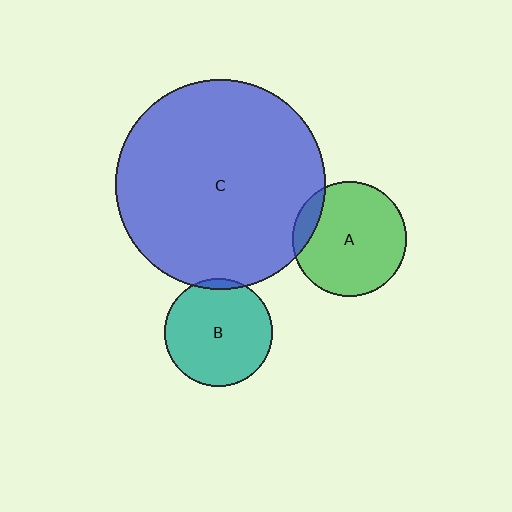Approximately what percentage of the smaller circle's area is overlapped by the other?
Approximately 5%.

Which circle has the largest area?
Circle C (blue).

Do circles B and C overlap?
Yes.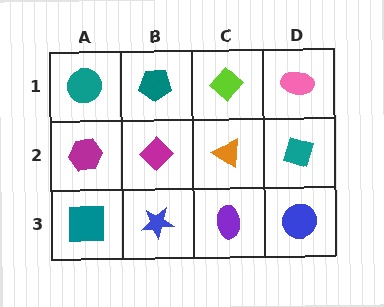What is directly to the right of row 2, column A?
A magenta diamond.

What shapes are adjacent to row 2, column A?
A teal circle (row 1, column A), a teal square (row 3, column A), a magenta diamond (row 2, column B).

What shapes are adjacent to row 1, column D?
A teal diamond (row 2, column D), a lime diamond (row 1, column C).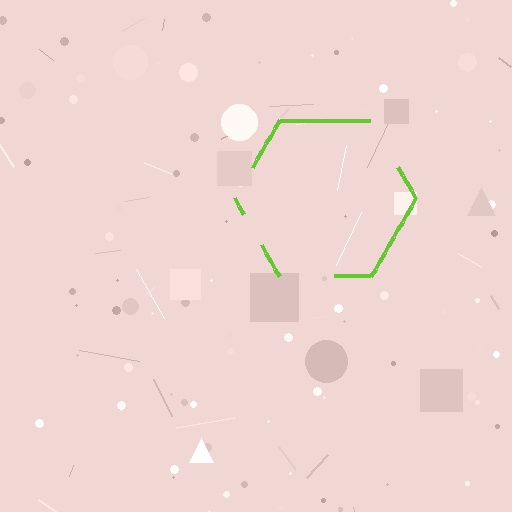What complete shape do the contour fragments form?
The contour fragments form a hexagon.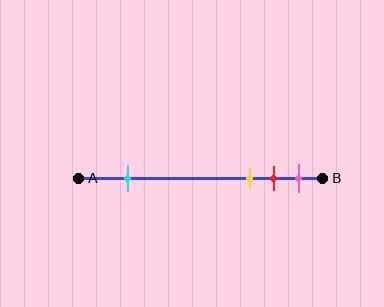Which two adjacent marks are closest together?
The red and pink marks are the closest adjacent pair.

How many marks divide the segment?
There are 4 marks dividing the segment.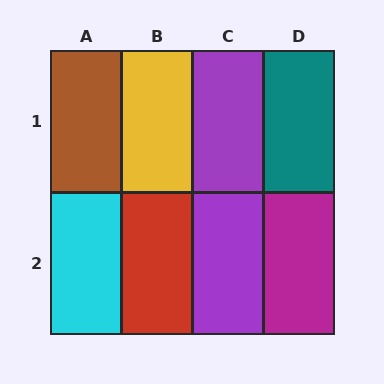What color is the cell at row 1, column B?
Yellow.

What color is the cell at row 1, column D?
Teal.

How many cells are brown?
1 cell is brown.